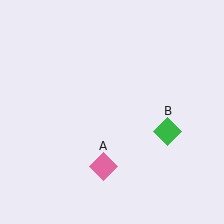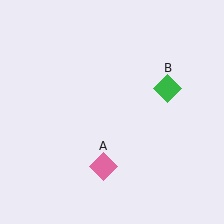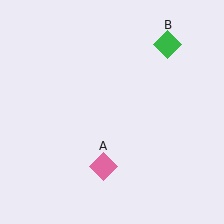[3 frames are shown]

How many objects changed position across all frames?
1 object changed position: green diamond (object B).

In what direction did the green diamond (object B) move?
The green diamond (object B) moved up.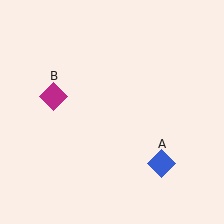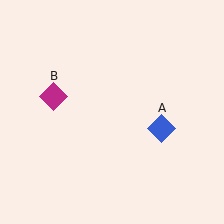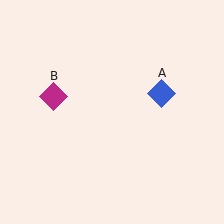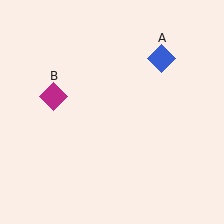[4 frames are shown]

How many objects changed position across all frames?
1 object changed position: blue diamond (object A).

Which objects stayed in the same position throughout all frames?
Magenta diamond (object B) remained stationary.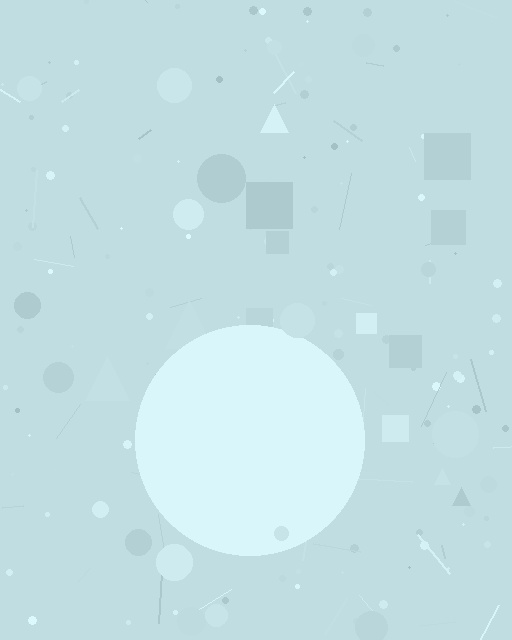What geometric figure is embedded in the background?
A circle is embedded in the background.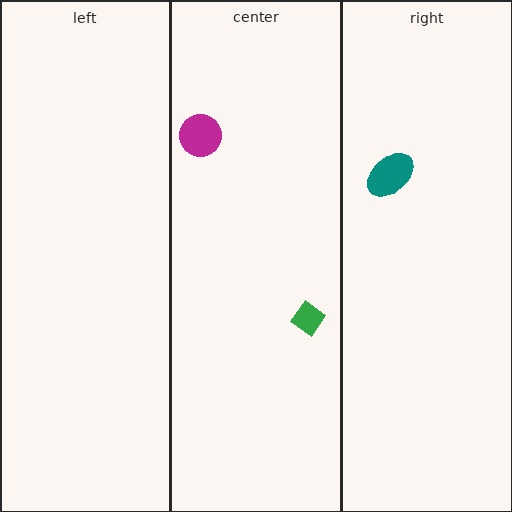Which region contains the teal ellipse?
The right region.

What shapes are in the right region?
The teal ellipse.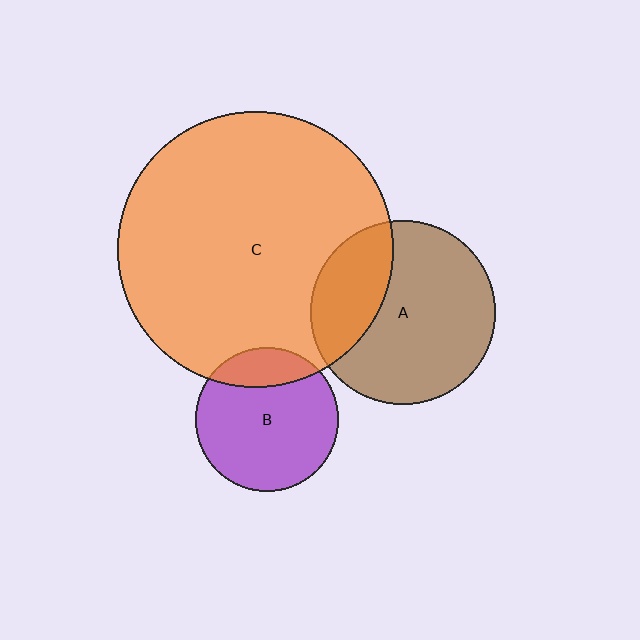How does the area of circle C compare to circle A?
Approximately 2.2 times.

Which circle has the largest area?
Circle C (orange).